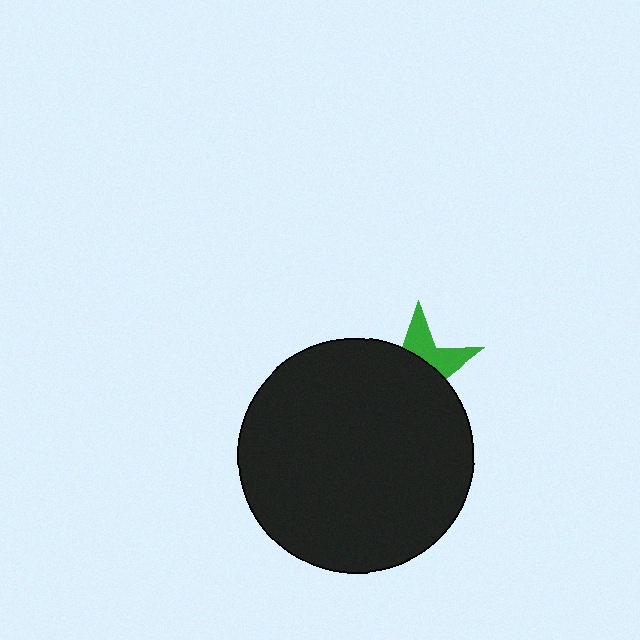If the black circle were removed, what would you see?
You would see the complete green star.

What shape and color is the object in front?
The object in front is a black circle.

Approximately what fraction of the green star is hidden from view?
Roughly 65% of the green star is hidden behind the black circle.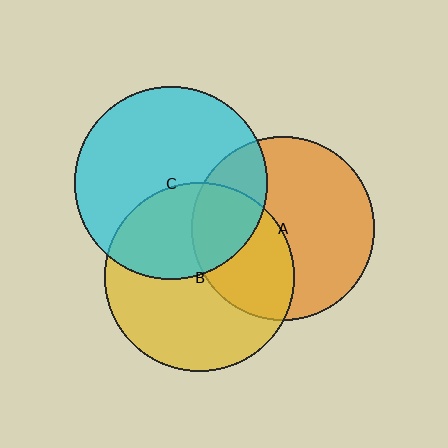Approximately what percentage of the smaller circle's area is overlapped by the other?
Approximately 40%.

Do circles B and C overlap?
Yes.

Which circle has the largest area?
Circle C (cyan).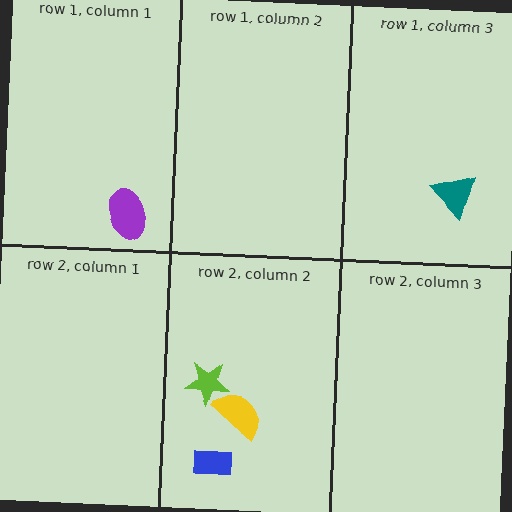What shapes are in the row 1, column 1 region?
The purple ellipse.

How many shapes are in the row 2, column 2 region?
3.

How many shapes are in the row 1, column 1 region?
1.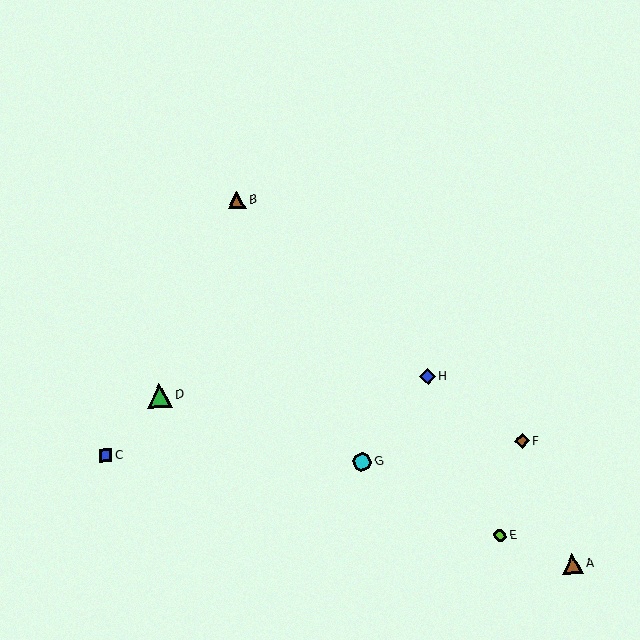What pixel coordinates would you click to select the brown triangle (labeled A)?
Click at (572, 564) to select the brown triangle A.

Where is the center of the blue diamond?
The center of the blue diamond is at (427, 376).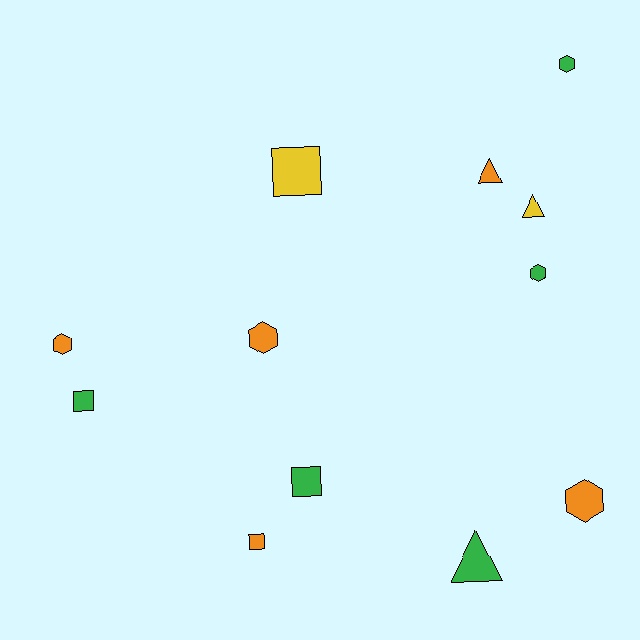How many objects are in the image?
There are 12 objects.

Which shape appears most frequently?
Hexagon, with 5 objects.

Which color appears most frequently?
Green, with 5 objects.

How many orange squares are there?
There is 1 orange square.